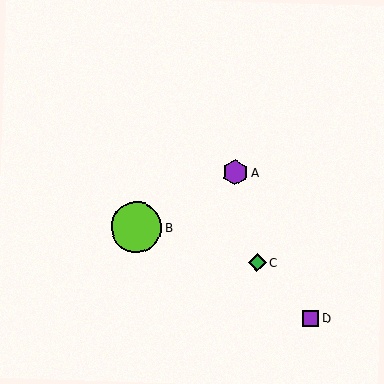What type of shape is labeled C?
Shape C is a green diamond.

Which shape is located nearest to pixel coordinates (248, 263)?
The green diamond (labeled C) at (257, 263) is nearest to that location.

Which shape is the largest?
The lime circle (labeled B) is the largest.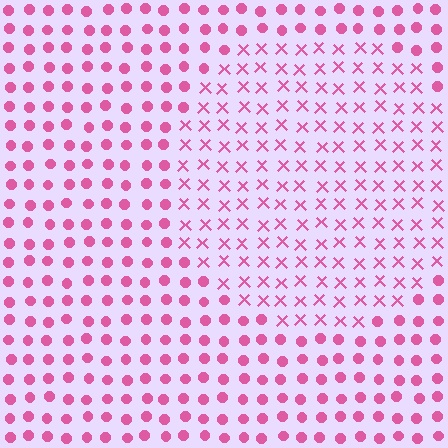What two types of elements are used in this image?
The image uses X marks inside the circle region and circles outside it.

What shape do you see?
I see a circle.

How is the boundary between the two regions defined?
The boundary is defined by a change in element shape: X marks inside vs. circles outside. All elements share the same color and spacing.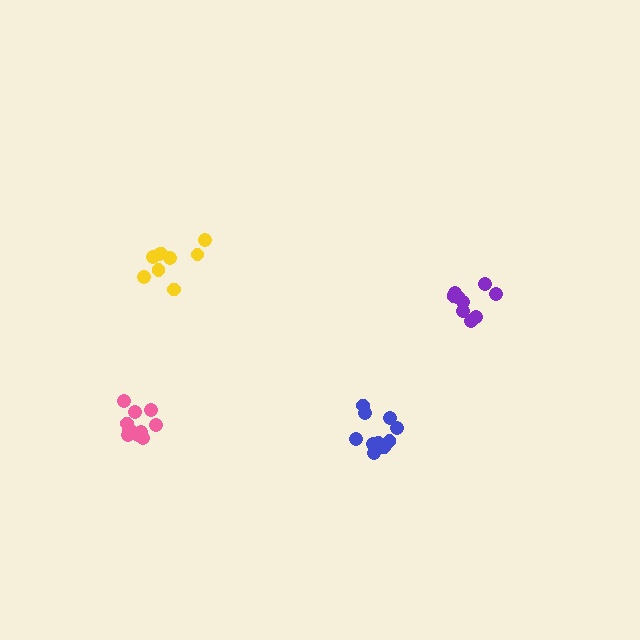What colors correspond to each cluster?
The clusters are colored: pink, yellow, purple, blue.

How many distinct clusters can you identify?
There are 4 distinct clusters.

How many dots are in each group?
Group 1: 10 dots, Group 2: 9 dots, Group 3: 9 dots, Group 4: 10 dots (38 total).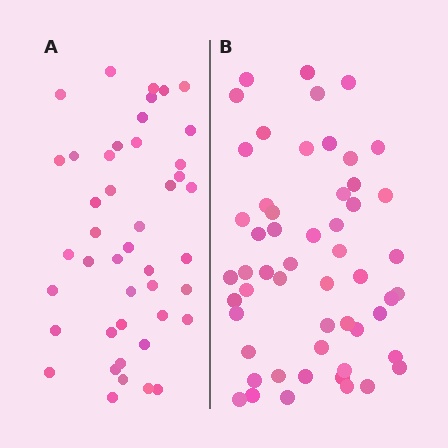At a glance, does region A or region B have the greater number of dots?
Region B (the right region) has more dots.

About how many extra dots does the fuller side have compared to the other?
Region B has roughly 10 or so more dots than region A.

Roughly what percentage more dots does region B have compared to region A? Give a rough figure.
About 25% more.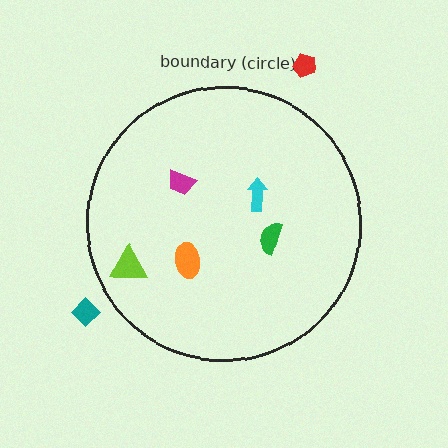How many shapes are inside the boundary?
5 inside, 2 outside.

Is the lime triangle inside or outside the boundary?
Inside.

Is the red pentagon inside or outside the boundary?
Outside.